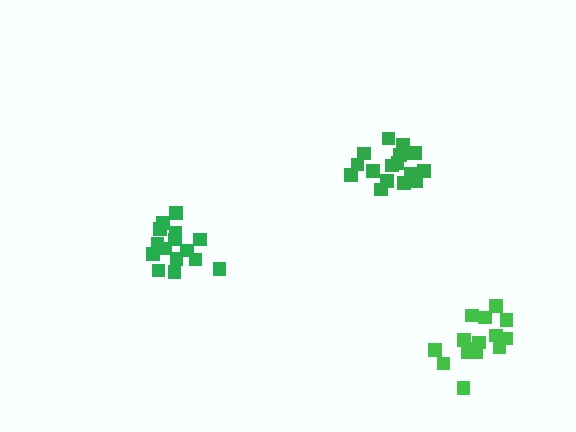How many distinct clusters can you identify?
There are 3 distinct clusters.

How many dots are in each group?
Group 1: 15 dots, Group 2: 15 dots, Group 3: 17 dots (47 total).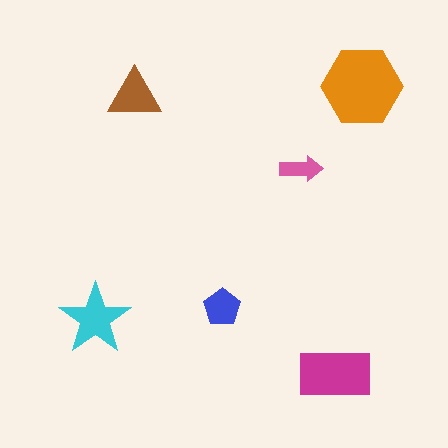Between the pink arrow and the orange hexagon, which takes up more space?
The orange hexagon.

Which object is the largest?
The orange hexagon.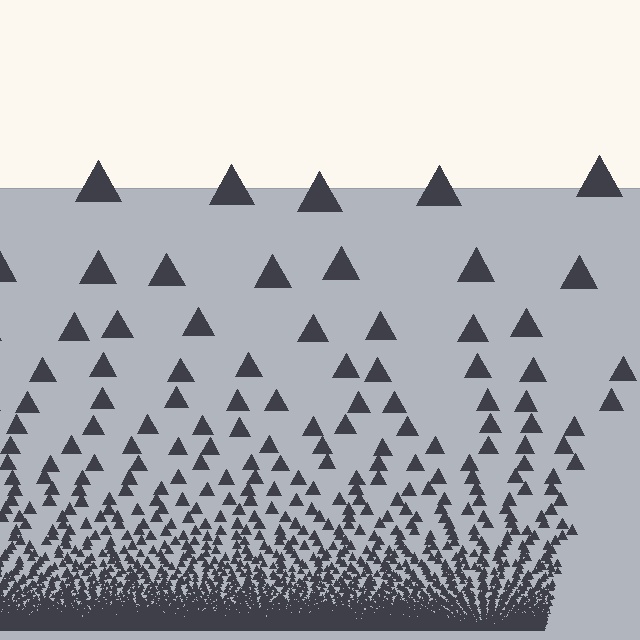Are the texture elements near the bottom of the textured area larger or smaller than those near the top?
Smaller. The gradient is inverted — elements near the bottom are smaller and denser.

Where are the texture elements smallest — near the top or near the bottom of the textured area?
Near the bottom.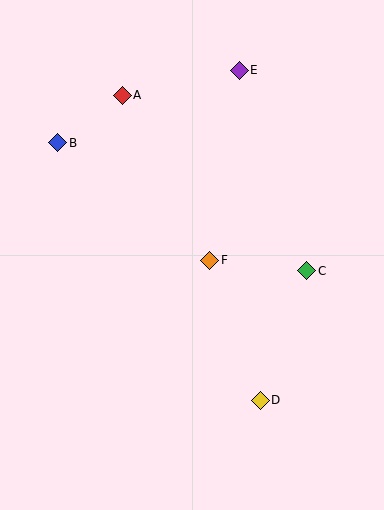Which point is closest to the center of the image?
Point F at (210, 260) is closest to the center.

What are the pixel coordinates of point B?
Point B is at (58, 143).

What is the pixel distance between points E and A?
The distance between E and A is 120 pixels.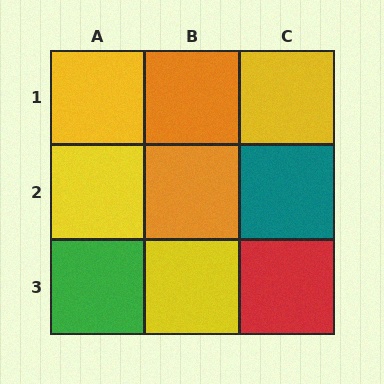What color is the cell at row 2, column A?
Yellow.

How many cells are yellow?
4 cells are yellow.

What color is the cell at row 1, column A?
Yellow.